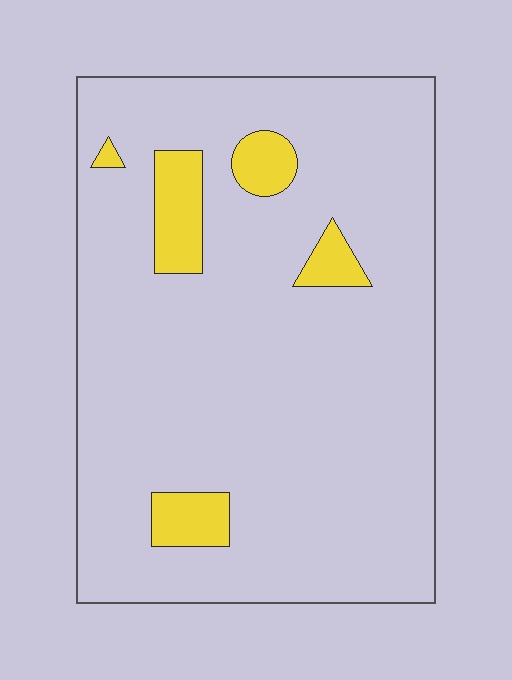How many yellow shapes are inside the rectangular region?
5.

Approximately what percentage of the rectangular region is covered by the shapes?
Approximately 10%.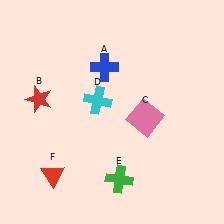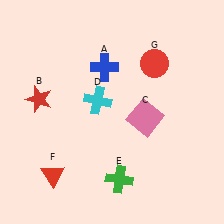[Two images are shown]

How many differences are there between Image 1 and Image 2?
There is 1 difference between the two images.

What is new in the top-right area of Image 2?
A red circle (G) was added in the top-right area of Image 2.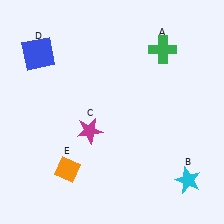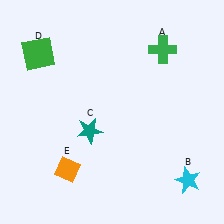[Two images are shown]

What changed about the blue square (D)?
In Image 1, D is blue. In Image 2, it changed to green.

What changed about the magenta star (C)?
In Image 1, C is magenta. In Image 2, it changed to teal.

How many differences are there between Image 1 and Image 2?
There are 2 differences between the two images.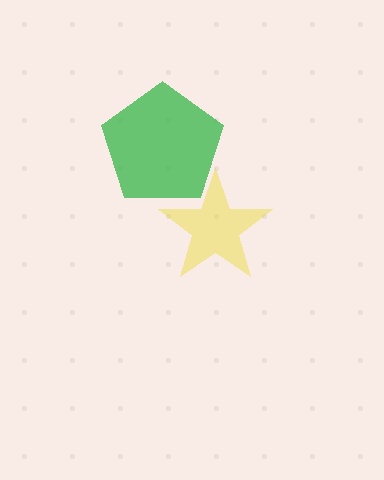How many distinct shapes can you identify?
There are 2 distinct shapes: a green pentagon, a yellow star.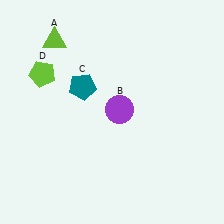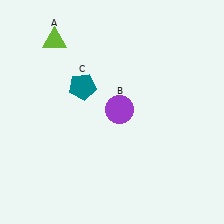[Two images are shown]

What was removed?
The lime pentagon (D) was removed in Image 2.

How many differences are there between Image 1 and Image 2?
There is 1 difference between the two images.